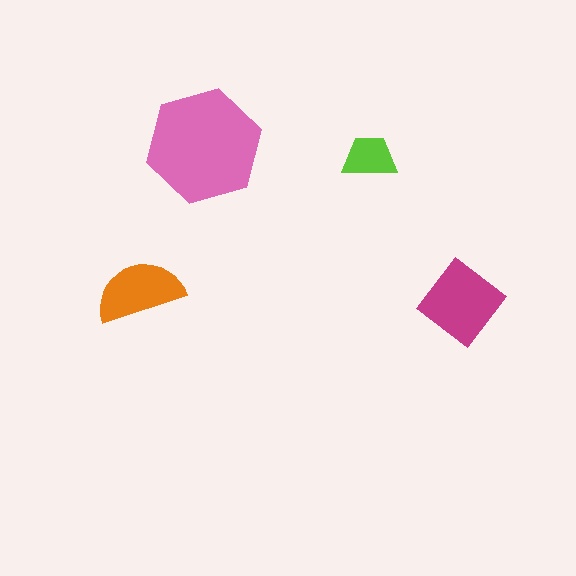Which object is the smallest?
The lime trapezoid.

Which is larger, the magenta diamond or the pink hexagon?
The pink hexagon.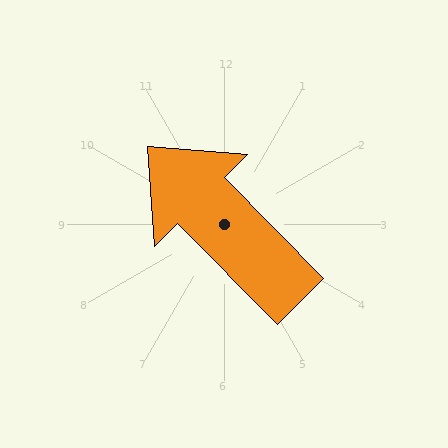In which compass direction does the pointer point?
Northwest.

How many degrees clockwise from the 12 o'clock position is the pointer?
Approximately 315 degrees.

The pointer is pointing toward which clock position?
Roughly 11 o'clock.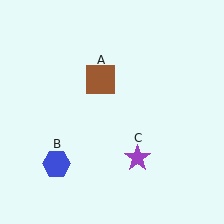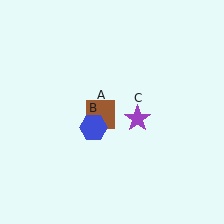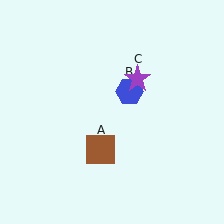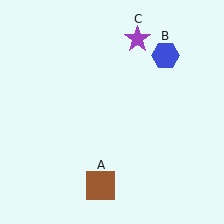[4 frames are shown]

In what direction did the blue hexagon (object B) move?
The blue hexagon (object B) moved up and to the right.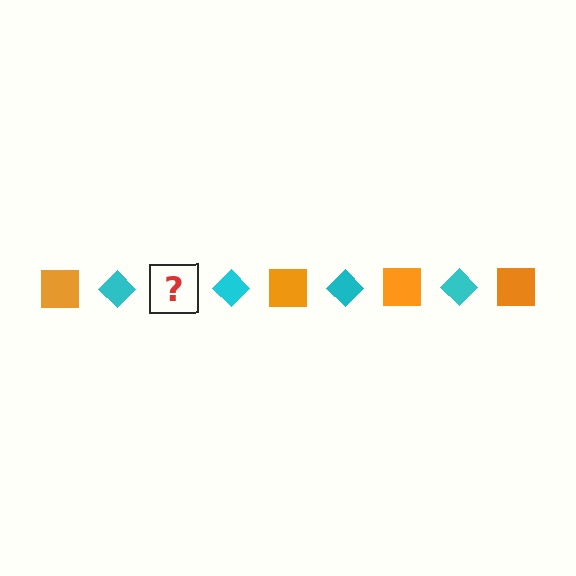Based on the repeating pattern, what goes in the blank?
The blank should be an orange square.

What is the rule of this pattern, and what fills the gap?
The rule is that the pattern alternates between orange square and cyan diamond. The gap should be filled with an orange square.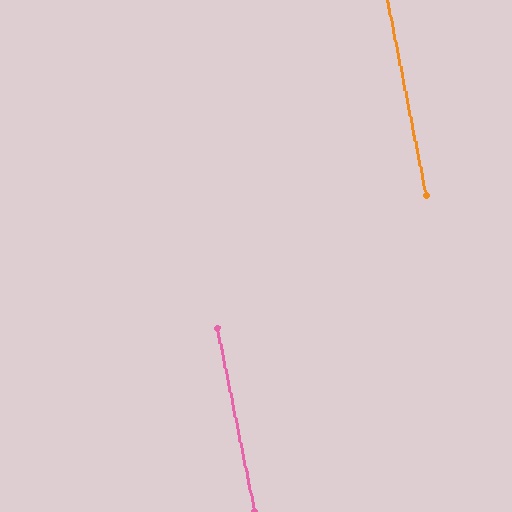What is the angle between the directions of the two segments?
Approximately 0 degrees.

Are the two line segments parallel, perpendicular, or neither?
Parallel — their directions differ by only 0.1°.